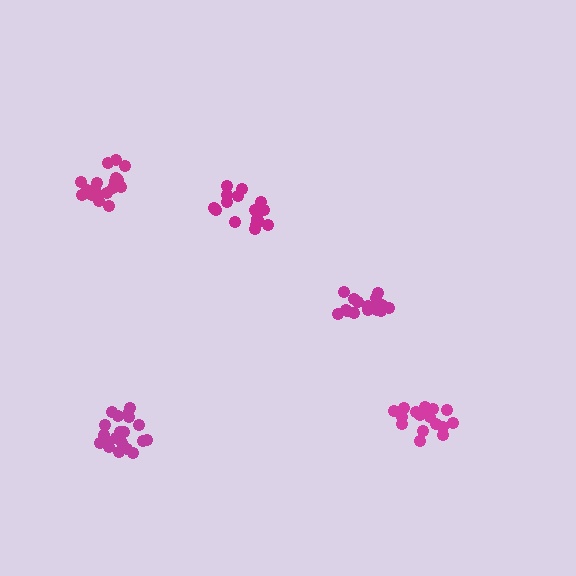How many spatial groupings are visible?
There are 5 spatial groupings.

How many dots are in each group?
Group 1: 20 dots, Group 2: 16 dots, Group 3: 16 dots, Group 4: 16 dots, Group 5: 21 dots (89 total).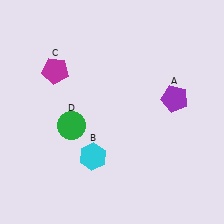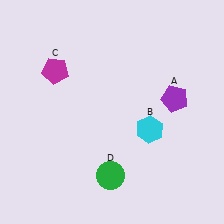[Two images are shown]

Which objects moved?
The objects that moved are: the cyan hexagon (B), the green circle (D).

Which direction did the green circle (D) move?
The green circle (D) moved down.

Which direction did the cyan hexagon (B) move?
The cyan hexagon (B) moved right.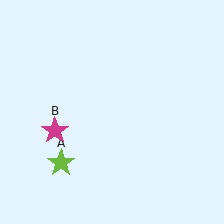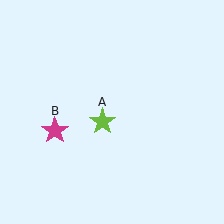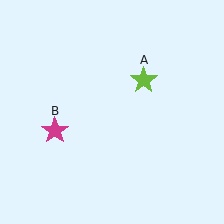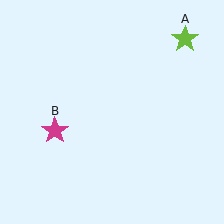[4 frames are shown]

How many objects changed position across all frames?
1 object changed position: lime star (object A).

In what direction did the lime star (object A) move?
The lime star (object A) moved up and to the right.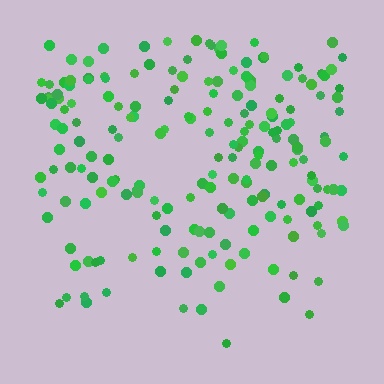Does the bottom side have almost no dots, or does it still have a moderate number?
Still a moderate number, just noticeably fewer than the top.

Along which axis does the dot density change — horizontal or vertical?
Vertical.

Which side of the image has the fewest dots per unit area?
The bottom.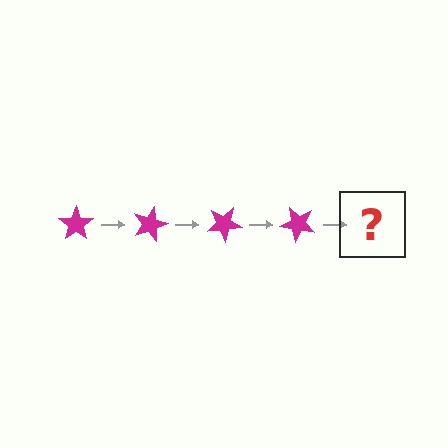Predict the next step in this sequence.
The next step is a magenta star rotated 60 degrees.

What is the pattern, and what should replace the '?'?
The pattern is that the star rotates 15 degrees each step. The '?' should be a magenta star rotated 60 degrees.